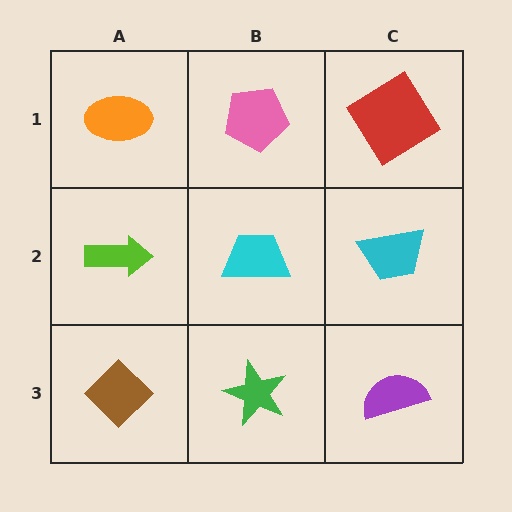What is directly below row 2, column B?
A green star.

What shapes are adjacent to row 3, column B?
A cyan trapezoid (row 2, column B), a brown diamond (row 3, column A), a purple semicircle (row 3, column C).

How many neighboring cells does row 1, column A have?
2.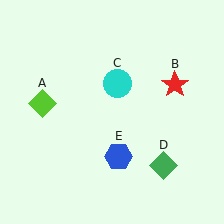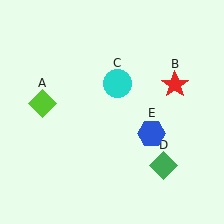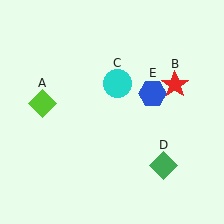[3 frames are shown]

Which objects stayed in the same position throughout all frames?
Lime diamond (object A) and red star (object B) and cyan circle (object C) and green diamond (object D) remained stationary.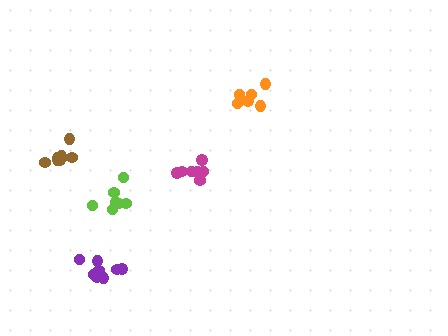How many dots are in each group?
Group 1: 7 dots, Group 2: 8 dots, Group 3: 8 dots, Group 4: 7 dots, Group 5: 7 dots (37 total).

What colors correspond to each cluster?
The clusters are colored: orange, purple, brown, magenta, lime.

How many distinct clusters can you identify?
There are 5 distinct clusters.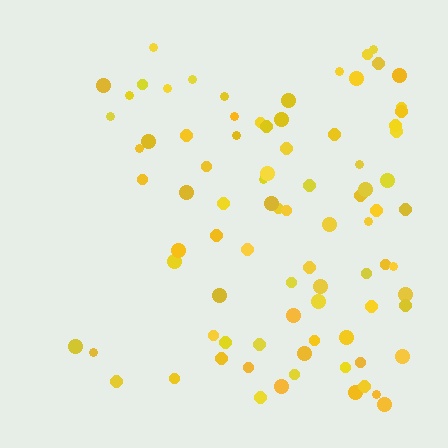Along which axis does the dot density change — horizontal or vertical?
Horizontal.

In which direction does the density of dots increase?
From left to right, with the right side densest.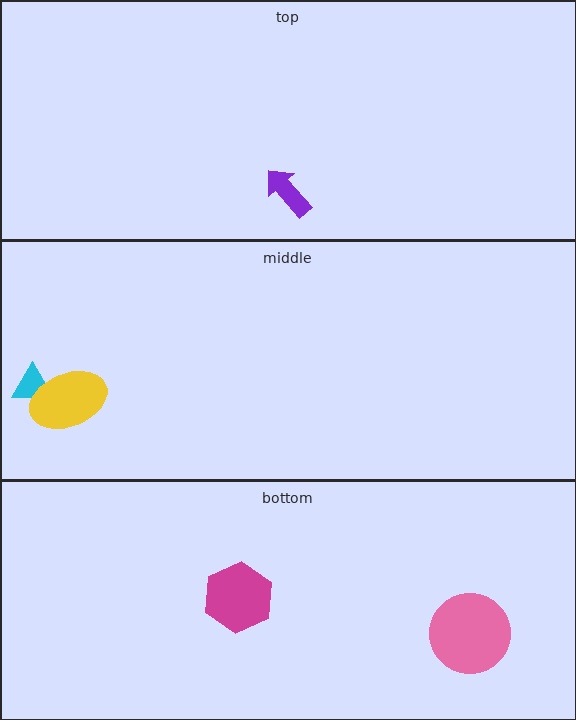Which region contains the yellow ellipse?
The middle region.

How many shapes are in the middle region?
2.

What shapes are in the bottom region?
The magenta hexagon, the pink circle.